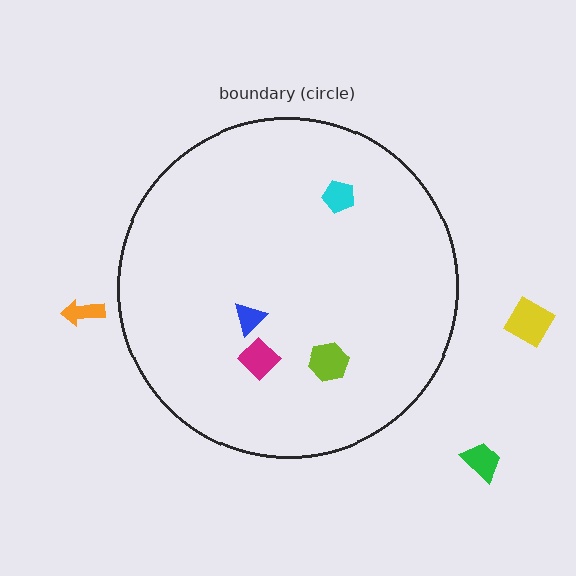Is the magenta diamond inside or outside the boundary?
Inside.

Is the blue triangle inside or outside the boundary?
Inside.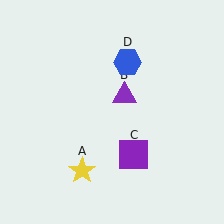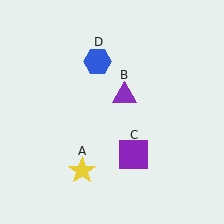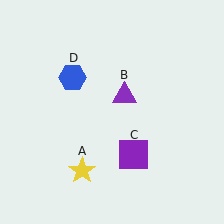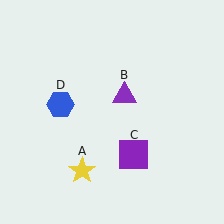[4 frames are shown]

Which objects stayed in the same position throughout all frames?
Yellow star (object A) and purple triangle (object B) and purple square (object C) remained stationary.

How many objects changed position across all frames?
1 object changed position: blue hexagon (object D).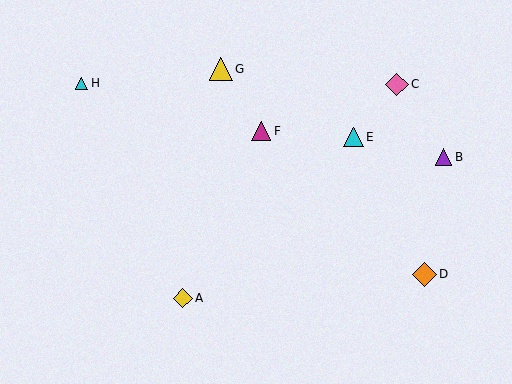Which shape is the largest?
The orange diamond (labeled D) is the largest.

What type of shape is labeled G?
Shape G is a yellow triangle.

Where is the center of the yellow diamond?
The center of the yellow diamond is at (183, 298).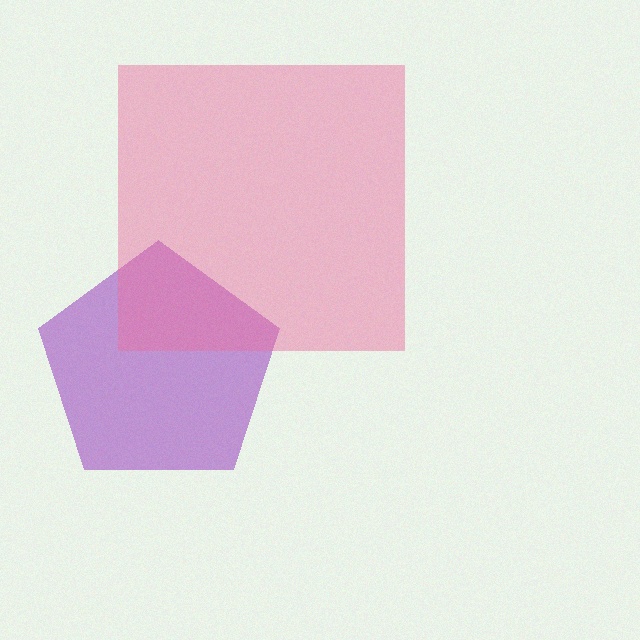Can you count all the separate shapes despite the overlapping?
Yes, there are 2 separate shapes.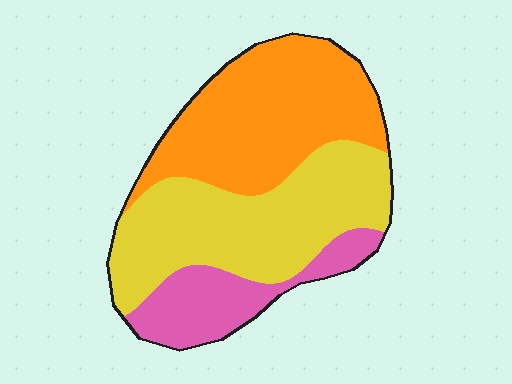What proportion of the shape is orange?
Orange takes up about two fifths (2/5) of the shape.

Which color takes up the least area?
Pink, at roughly 20%.